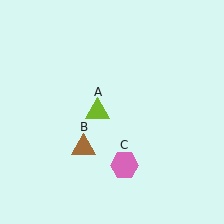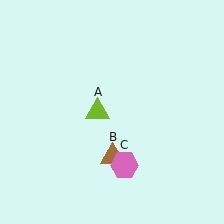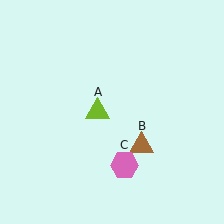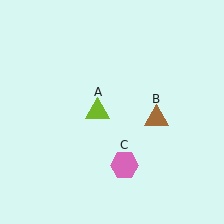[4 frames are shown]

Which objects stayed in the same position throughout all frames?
Lime triangle (object A) and pink hexagon (object C) remained stationary.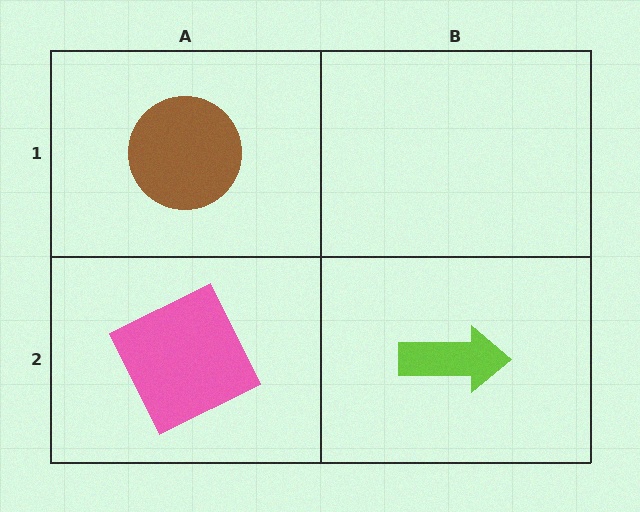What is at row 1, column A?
A brown circle.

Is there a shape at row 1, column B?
No, that cell is empty.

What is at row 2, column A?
A pink square.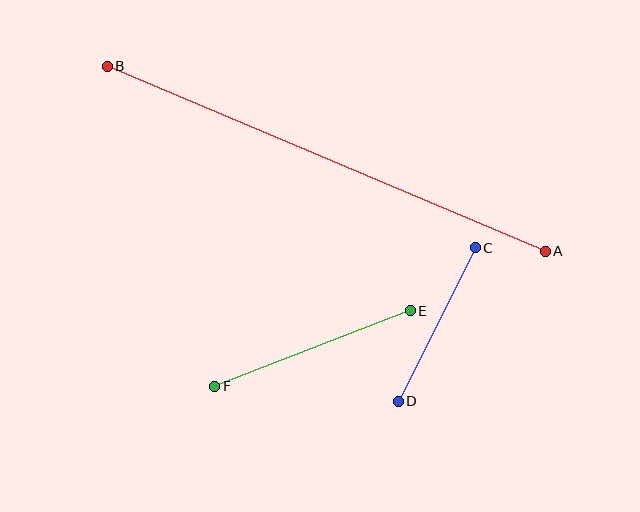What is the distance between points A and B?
The distance is approximately 476 pixels.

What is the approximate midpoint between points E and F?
The midpoint is at approximately (313, 349) pixels.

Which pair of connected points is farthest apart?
Points A and B are farthest apart.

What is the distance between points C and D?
The distance is approximately 172 pixels.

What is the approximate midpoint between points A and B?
The midpoint is at approximately (326, 159) pixels.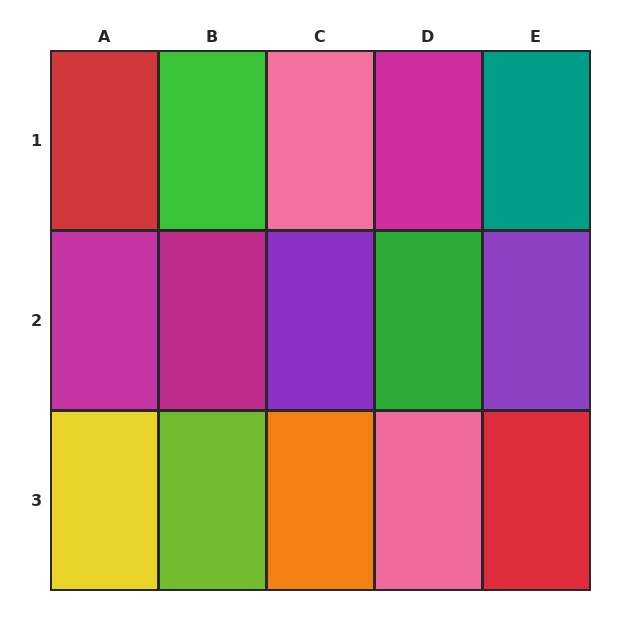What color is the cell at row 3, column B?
Lime.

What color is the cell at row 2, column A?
Magenta.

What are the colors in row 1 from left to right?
Red, green, pink, magenta, teal.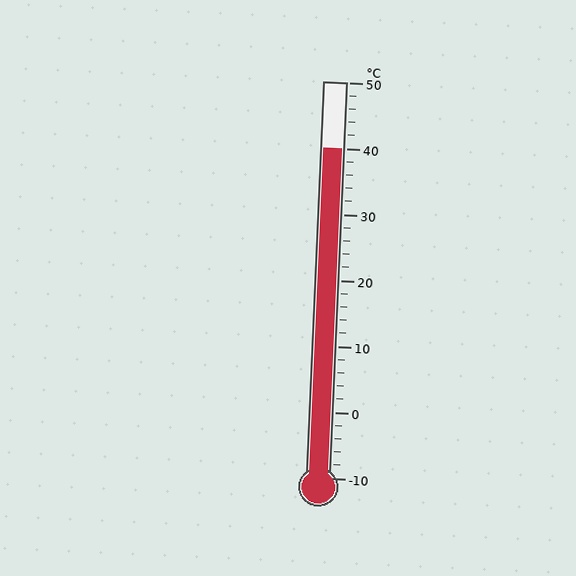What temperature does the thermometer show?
The thermometer shows approximately 40°C.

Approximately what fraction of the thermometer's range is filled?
The thermometer is filled to approximately 85% of its range.